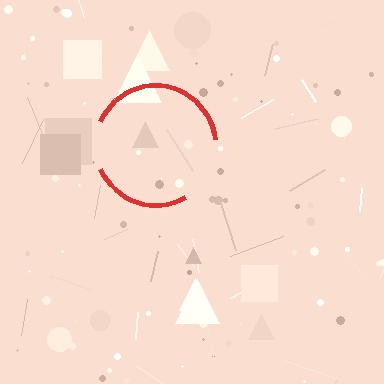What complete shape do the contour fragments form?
The contour fragments form a circle.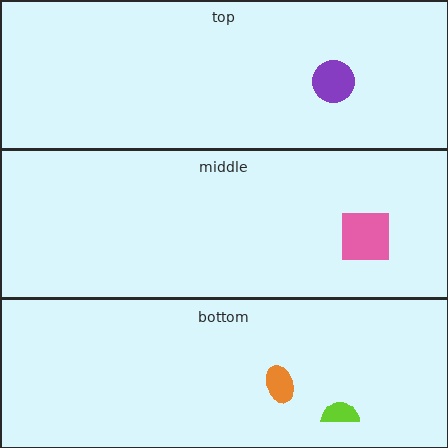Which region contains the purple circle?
The top region.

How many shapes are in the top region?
1.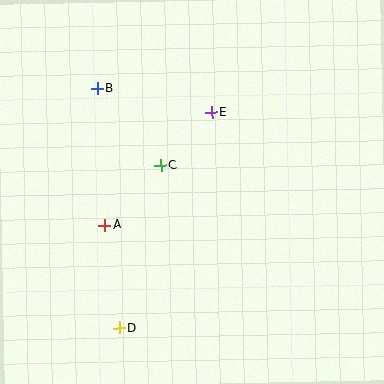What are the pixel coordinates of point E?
Point E is at (212, 113).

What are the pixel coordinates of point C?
Point C is at (161, 166).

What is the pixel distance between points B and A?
The distance between B and A is 137 pixels.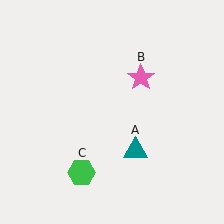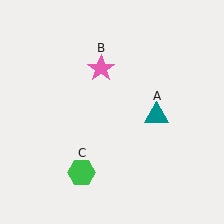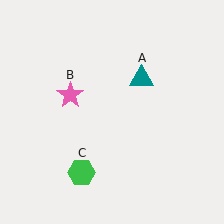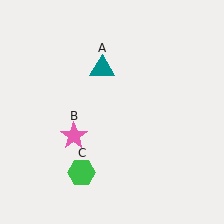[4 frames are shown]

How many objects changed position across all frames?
2 objects changed position: teal triangle (object A), pink star (object B).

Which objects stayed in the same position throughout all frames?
Green hexagon (object C) remained stationary.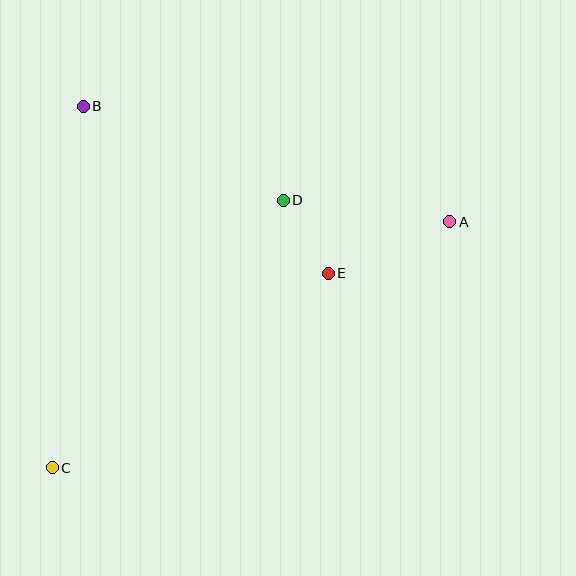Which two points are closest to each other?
Points D and E are closest to each other.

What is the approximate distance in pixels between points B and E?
The distance between B and E is approximately 297 pixels.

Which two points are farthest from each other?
Points A and C are farthest from each other.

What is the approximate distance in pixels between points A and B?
The distance between A and B is approximately 384 pixels.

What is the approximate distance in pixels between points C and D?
The distance between C and D is approximately 353 pixels.